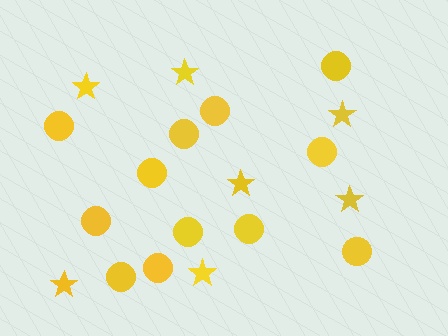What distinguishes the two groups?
There are 2 groups: one group of circles (12) and one group of stars (7).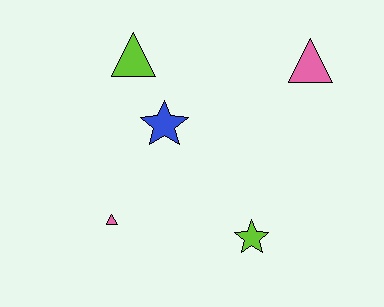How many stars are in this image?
There are 2 stars.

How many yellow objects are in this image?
There are no yellow objects.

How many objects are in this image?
There are 5 objects.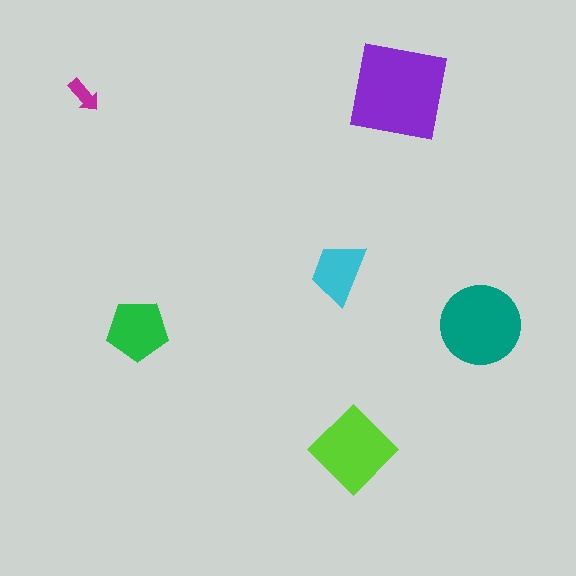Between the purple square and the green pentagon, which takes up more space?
The purple square.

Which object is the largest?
The purple square.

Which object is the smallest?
The magenta arrow.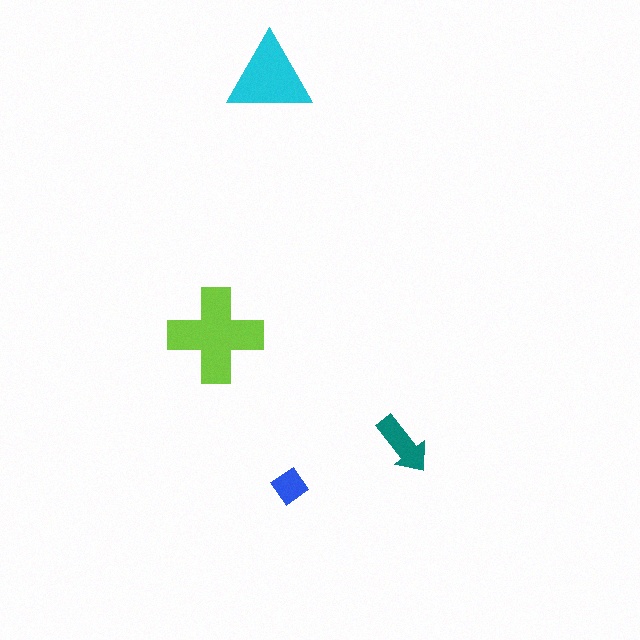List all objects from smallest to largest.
The blue diamond, the teal arrow, the cyan triangle, the lime cross.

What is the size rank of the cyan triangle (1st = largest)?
2nd.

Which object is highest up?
The cyan triangle is topmost.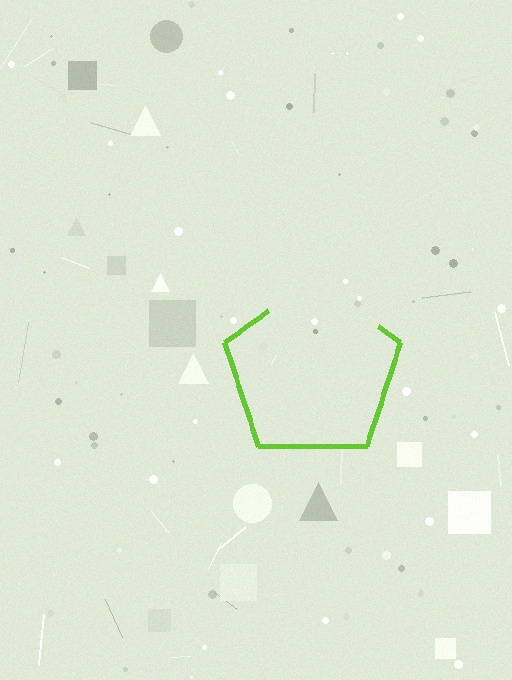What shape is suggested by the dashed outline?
The dashed outline suggests a pentagon.